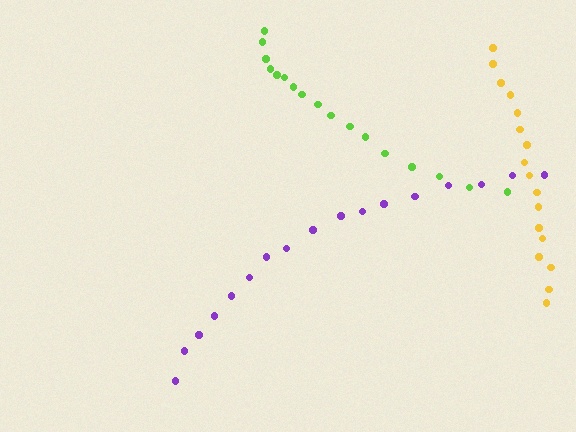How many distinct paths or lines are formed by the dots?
There are 3 distinct paths.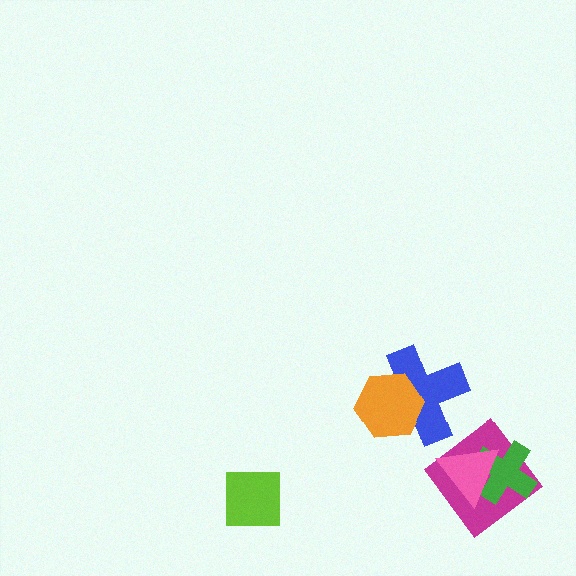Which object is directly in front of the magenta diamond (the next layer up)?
The green cross is directly in front of the magenta diamond.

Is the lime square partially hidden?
No, no other shape covers it.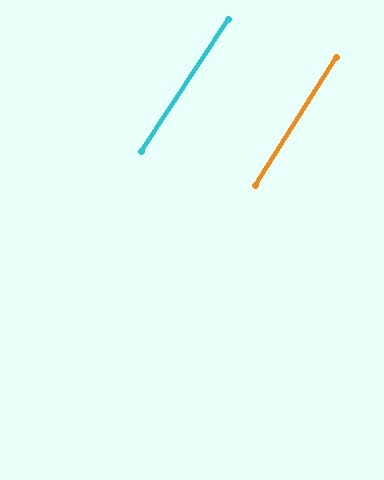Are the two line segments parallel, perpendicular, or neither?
Parallel — their directions differ by only 1.2°.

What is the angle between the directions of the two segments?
Approximately 1 degree.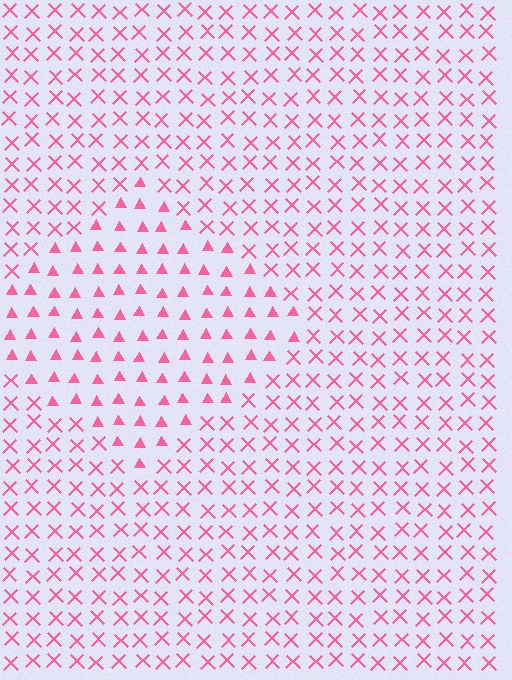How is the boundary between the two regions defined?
The boundary is defined by a change in element shape: triangles inside vs. X marks outside. All elements share the same color and spacing.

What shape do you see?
I see a diamond.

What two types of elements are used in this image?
The image uses triangles inside the diamond region and X marks outside it.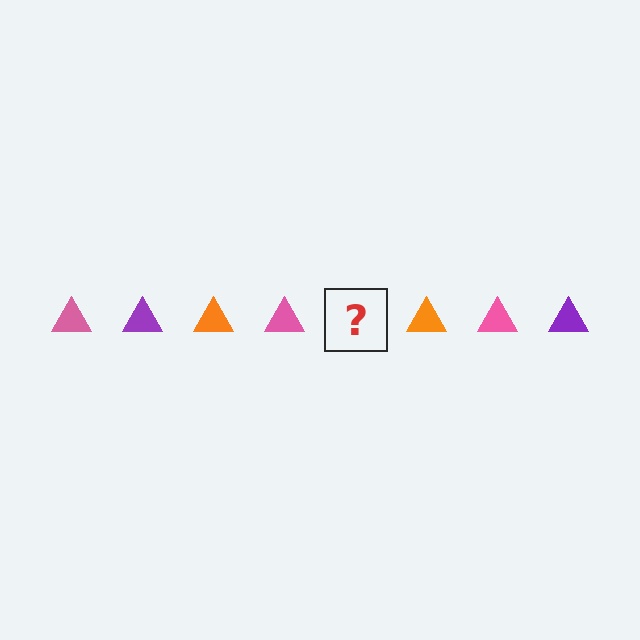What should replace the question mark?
The question mark should be replaced with a purple triangle.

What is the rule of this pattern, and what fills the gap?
The rule is that the pattern cycles through pink, purple, orange triangles. The gap should be filled with a purple triangle.